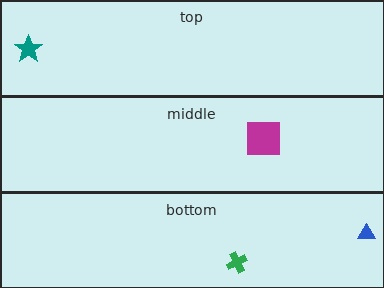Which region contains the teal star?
The top region.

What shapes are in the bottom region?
The green cross, the blue triangle.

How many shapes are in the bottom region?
2.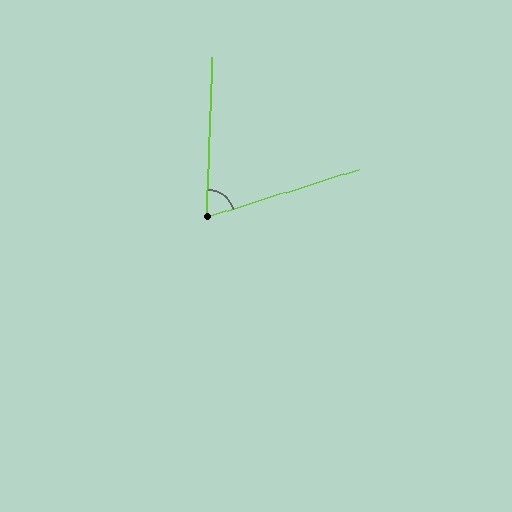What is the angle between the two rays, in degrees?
Approximately 71 degrees.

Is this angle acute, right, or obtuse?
It is acute.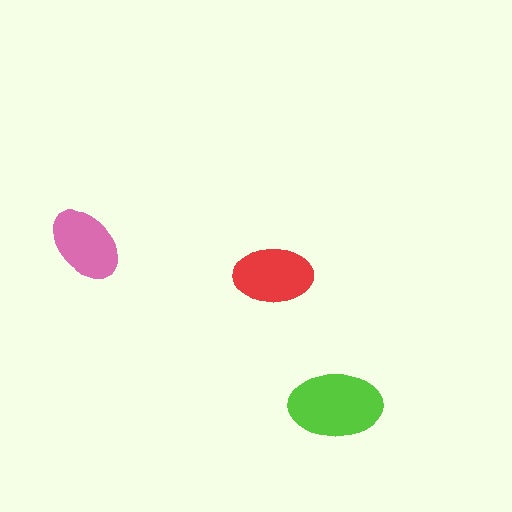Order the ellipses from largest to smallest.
the lime one, the red one, the pink one.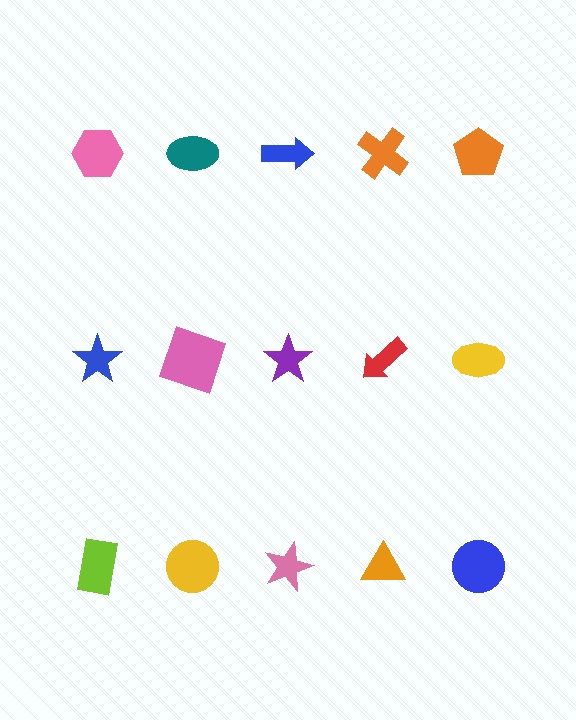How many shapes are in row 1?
5 shapes.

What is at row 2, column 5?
A yellow ellipse.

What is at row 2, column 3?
A purple star.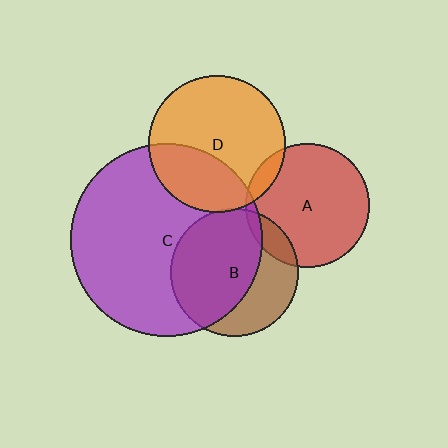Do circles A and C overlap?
Yes.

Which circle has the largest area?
Circle C (purple).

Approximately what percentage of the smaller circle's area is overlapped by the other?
Approximately 5%.